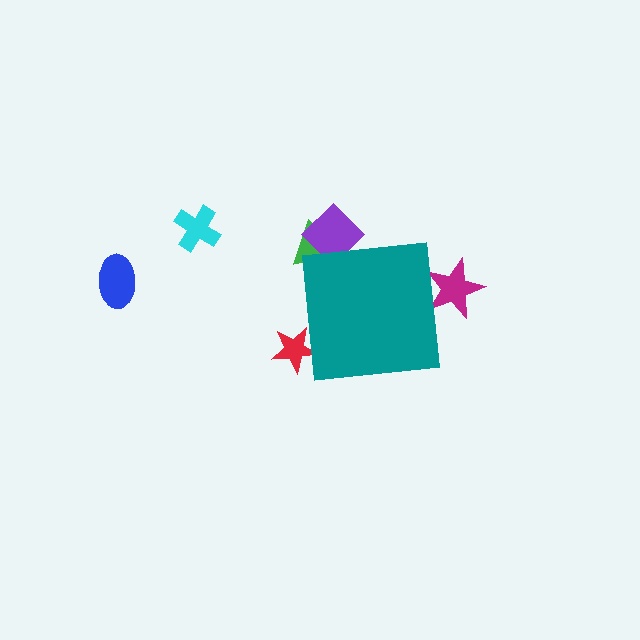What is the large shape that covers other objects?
A teal square.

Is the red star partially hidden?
Yes, the red star is partially hidden behind the teal square.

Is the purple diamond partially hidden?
Yes, the purple diamond is partially hidden behind the teal square.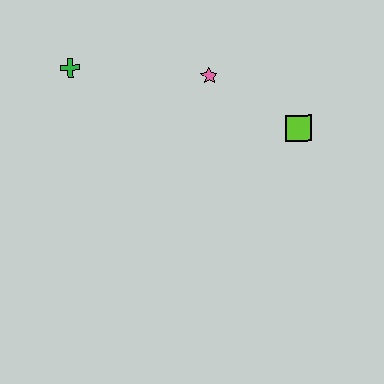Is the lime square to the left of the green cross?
No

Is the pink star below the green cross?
Yes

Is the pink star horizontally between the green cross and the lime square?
Yes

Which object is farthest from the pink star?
The green cross is farthest from the pink star.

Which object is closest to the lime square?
The pink star is closest to the lime square.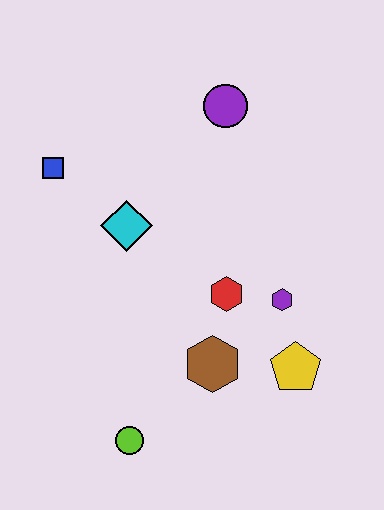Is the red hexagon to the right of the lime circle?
Yes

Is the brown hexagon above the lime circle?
Yes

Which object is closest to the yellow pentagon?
The purple hexagon is closest to the yellow pentagon.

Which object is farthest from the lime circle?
The purple circle is farthest from the lime circle.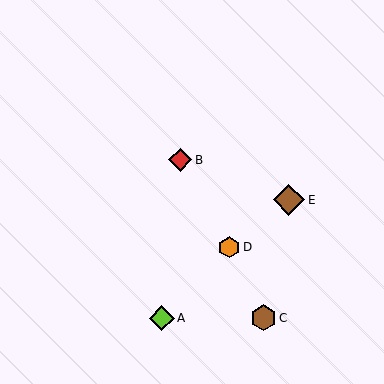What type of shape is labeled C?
Shape C is a brown hexagon.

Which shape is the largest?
The brown diamond (labeled E) is the largest.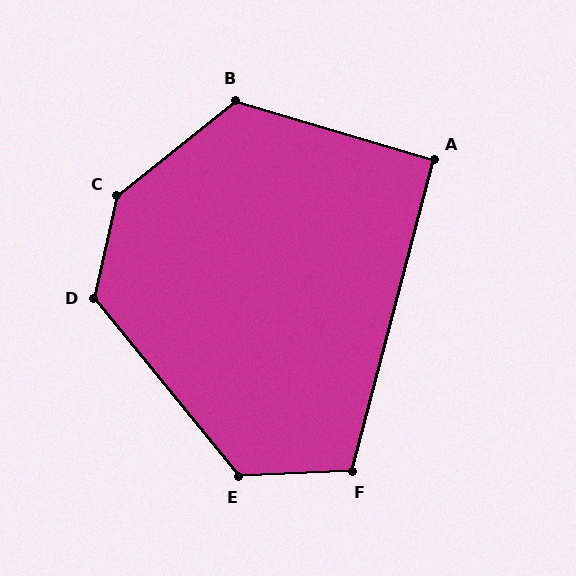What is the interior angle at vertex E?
Approximately 127 degrees (obtuse).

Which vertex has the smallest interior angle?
A, at approximately 92 degrees.